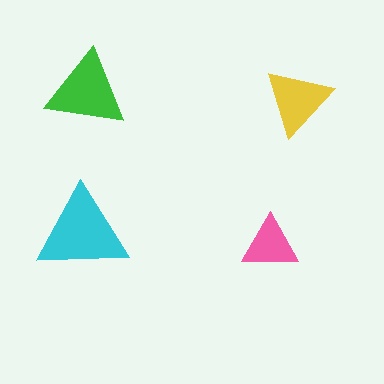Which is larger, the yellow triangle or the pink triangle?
The yellow one.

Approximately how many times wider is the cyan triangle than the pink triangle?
About 1.5 times wider.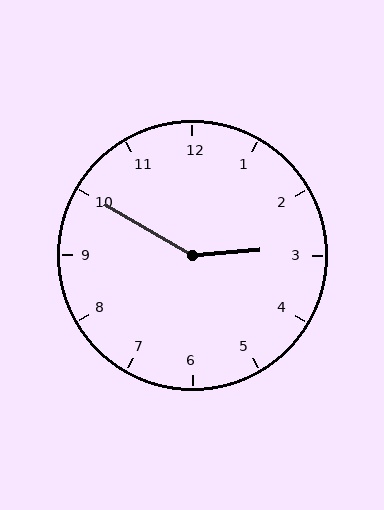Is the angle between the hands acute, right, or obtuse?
It is obtuse.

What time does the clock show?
2:50.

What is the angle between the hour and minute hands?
Approximately 145 degrees.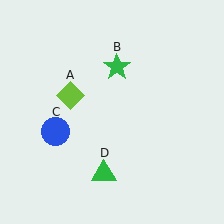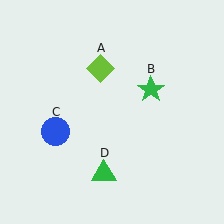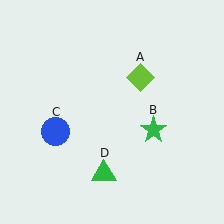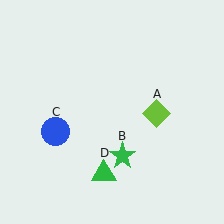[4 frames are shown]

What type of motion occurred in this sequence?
The lime diamond (object A), green star (object B) rotated clockwise around the center of the scene.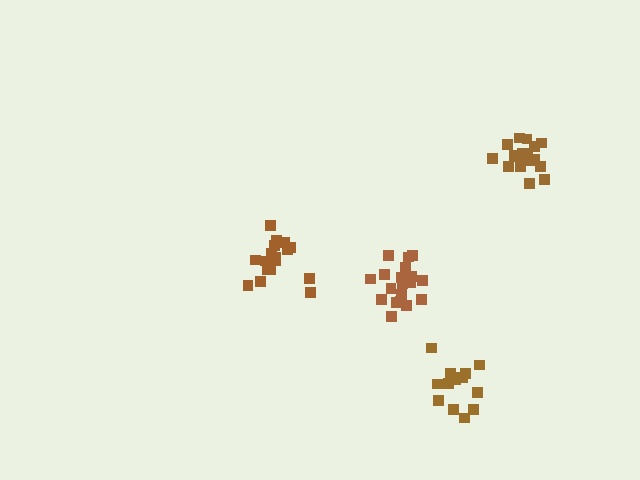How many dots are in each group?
Group 1: 20 dots, Group 2: 19 dots, Group 3: 19 dots, Group 4: 14 dots (72 total).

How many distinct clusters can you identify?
There are 4 distinct clusters.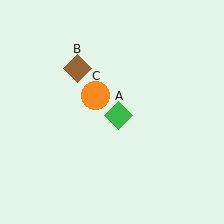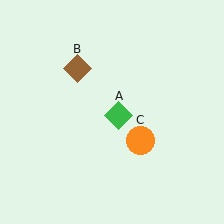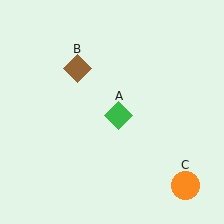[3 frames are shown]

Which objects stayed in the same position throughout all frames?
Green diamond (object A) and brown diamond (object B) remained stationary.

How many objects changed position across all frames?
1 object changed position: orange circle (object C).